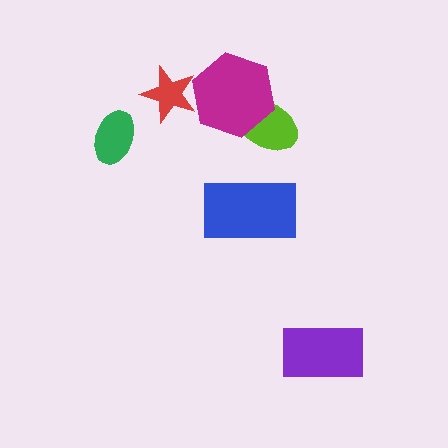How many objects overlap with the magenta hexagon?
2 objects overlap with the magenta hexagon.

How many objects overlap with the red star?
1 object overlaps with the red star.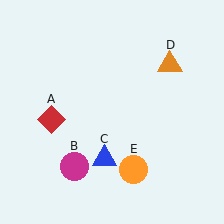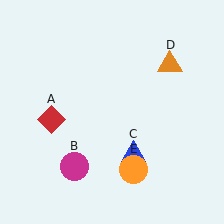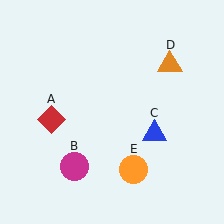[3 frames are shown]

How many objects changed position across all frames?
1 object changed position: blue triangle (object C).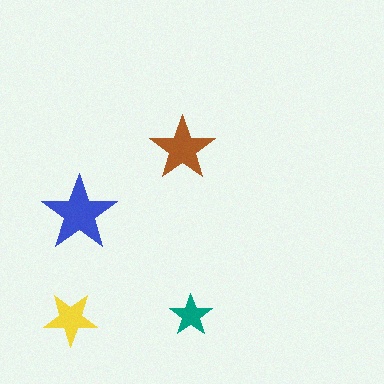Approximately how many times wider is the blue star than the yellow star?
About 1.5 times wider.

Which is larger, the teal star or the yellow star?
The yellow one.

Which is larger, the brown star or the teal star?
The brown one.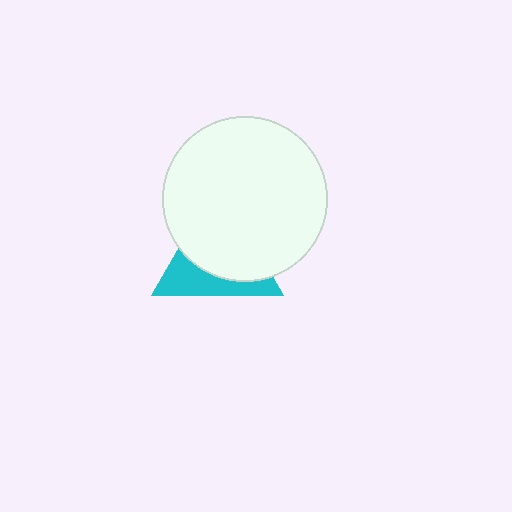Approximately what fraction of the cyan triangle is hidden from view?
Roughly 64% of the cyan triangle is hidden behind the white circle.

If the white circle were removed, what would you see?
You would see the complete cyan triangle.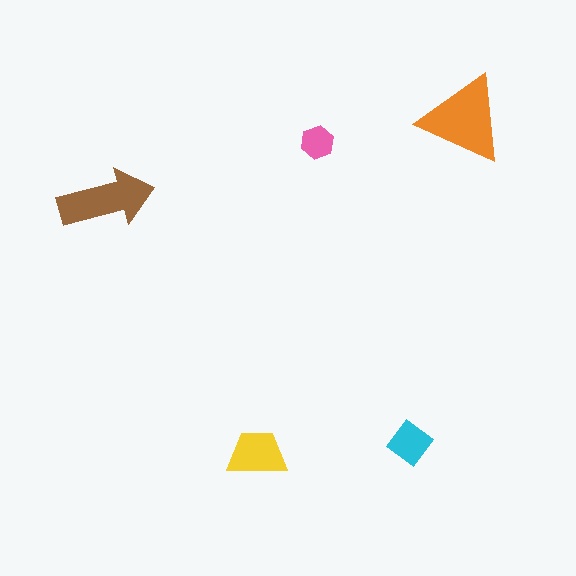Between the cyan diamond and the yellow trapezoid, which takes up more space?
The yellow trapezoid.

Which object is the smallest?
The pink hexagon.